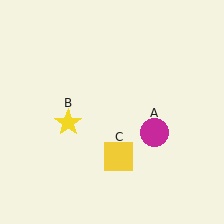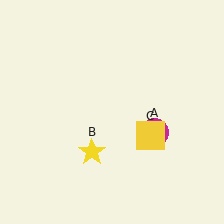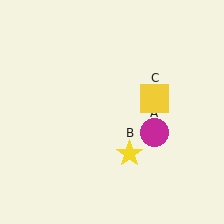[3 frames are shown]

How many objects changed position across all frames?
2 objects changed position: yellow star (object B), yellow square (object C).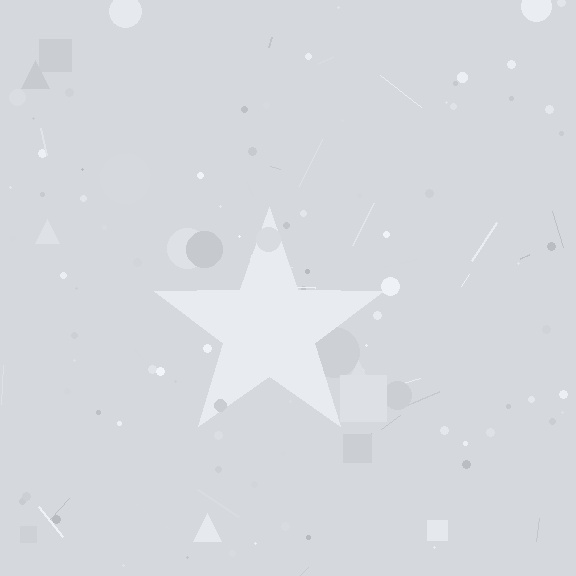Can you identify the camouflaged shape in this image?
The camouflaged shape is a star.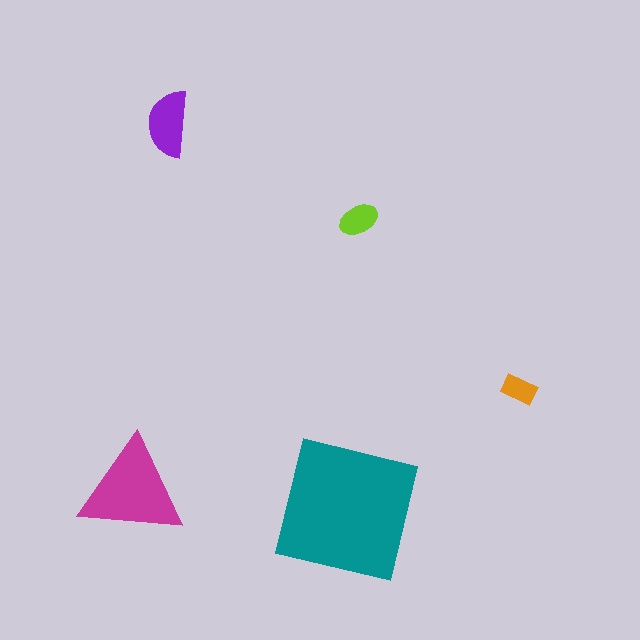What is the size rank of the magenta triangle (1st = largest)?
2nd.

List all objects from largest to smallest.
The teal square, the magenta triangle, the purple semicircle, the lime ellipse, the orange rectangle.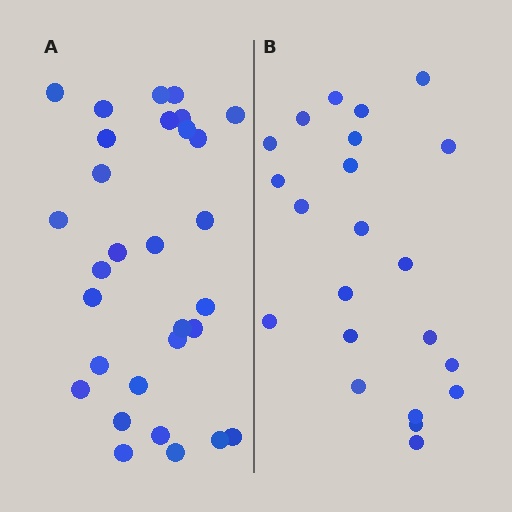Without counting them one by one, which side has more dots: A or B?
Region A (the left region) has more dots.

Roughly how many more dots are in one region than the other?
Region A has roughly 8 or so more dots than region B.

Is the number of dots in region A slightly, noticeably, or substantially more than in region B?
Region A has noticeably more, but not dramatically so. The ratio is roughly 1.4 to 1.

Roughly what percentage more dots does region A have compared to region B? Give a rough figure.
About 35% more.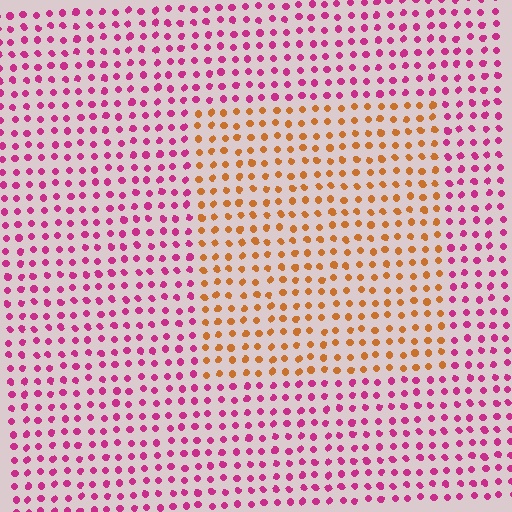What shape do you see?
I see a rectangle.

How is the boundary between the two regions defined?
The boundary is defined purely by a slight shift in hue (about 63 degrees). Spacing, size, and orientation are identical on both sides.